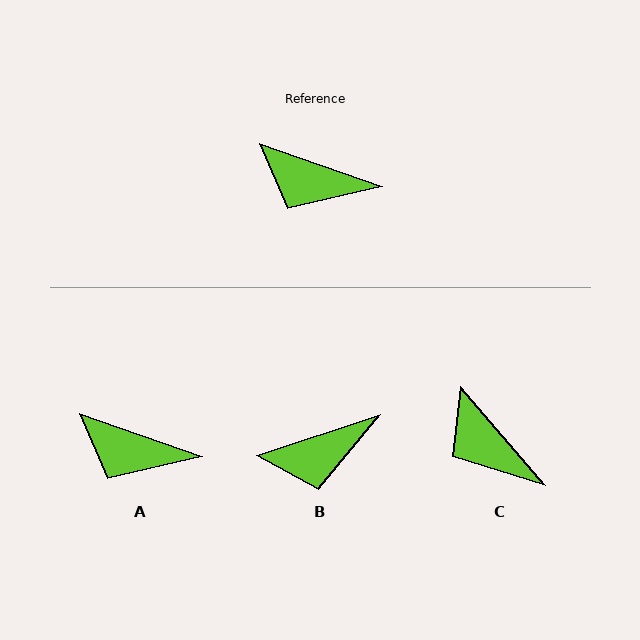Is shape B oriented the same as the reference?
No, it is off by about 37 degrees.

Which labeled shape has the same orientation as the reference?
A.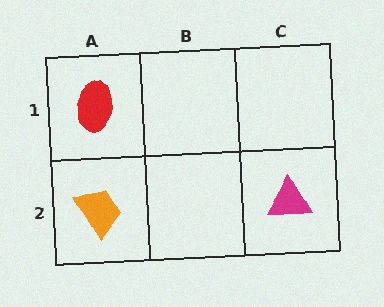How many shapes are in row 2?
2 shapes.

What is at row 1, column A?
A red ellipse.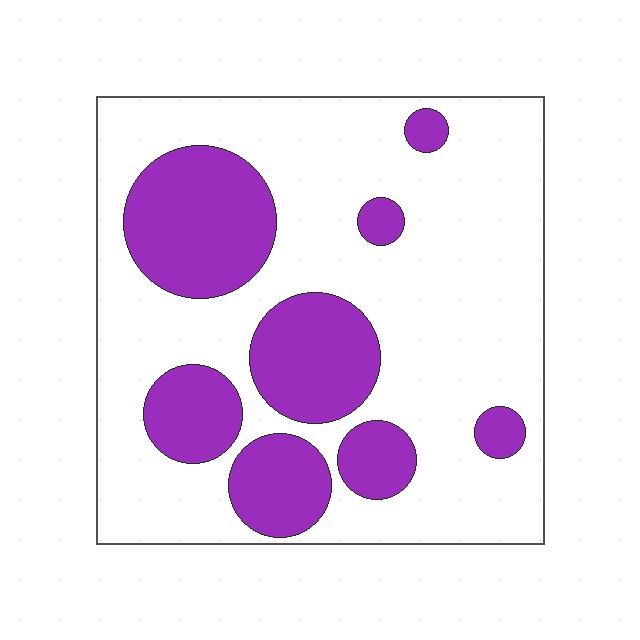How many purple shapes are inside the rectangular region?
8.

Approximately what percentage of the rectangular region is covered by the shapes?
Approximately 30%.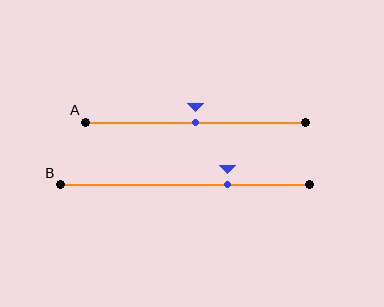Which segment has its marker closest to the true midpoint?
Segment A has its marker closest to the true midpoint.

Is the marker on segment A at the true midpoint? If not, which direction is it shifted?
Yes, the marker on segment A is at the true midpoint.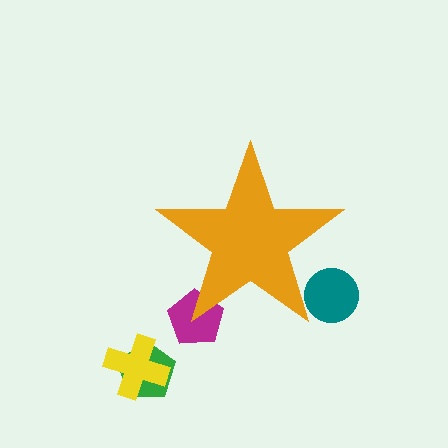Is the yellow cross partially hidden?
No, the yellow cross is fully visible.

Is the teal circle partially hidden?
Yes, the teal circle is partially hidden behind the orange star.